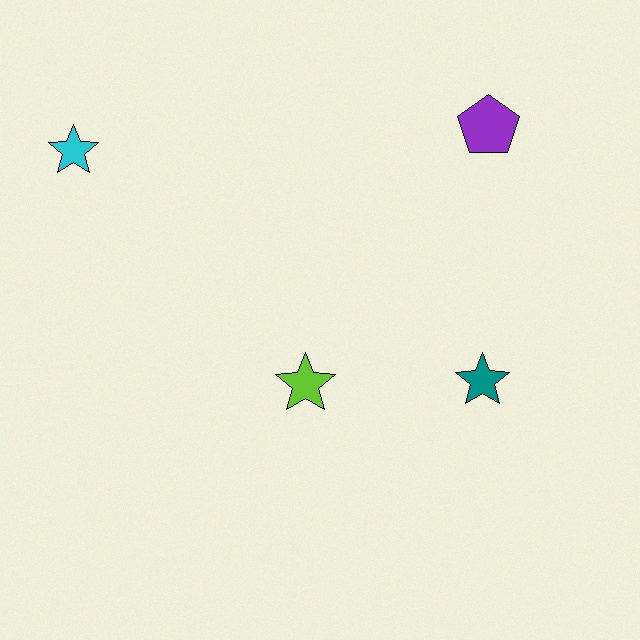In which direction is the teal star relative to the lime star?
The teal star is to the right of the lime star.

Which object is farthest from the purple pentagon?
The cyan star is farthest from the purple pentagon.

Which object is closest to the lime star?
The teal star is closest to the lime star.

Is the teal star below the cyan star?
Yes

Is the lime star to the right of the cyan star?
Yes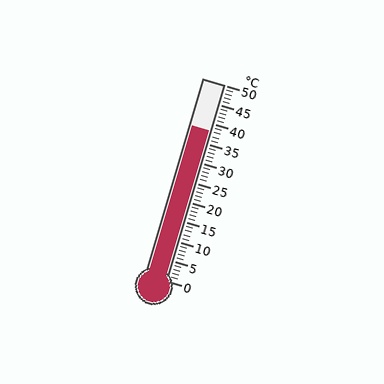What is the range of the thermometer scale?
The thermometer scale ranges from 0°C to 50°C.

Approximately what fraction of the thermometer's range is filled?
The thermometer is filled to approximately 75% of its range.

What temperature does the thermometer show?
The thermometer shows approximately 38°C.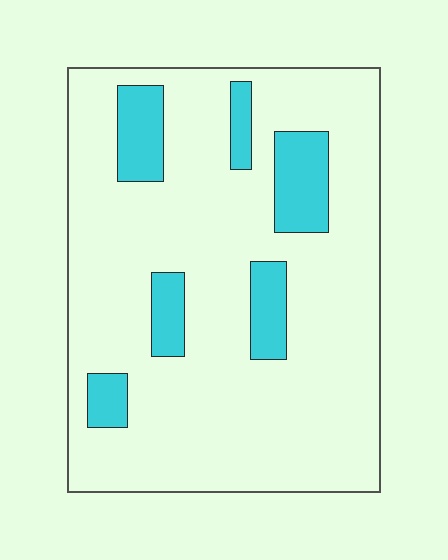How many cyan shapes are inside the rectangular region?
6.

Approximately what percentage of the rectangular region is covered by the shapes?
Approximately 15%.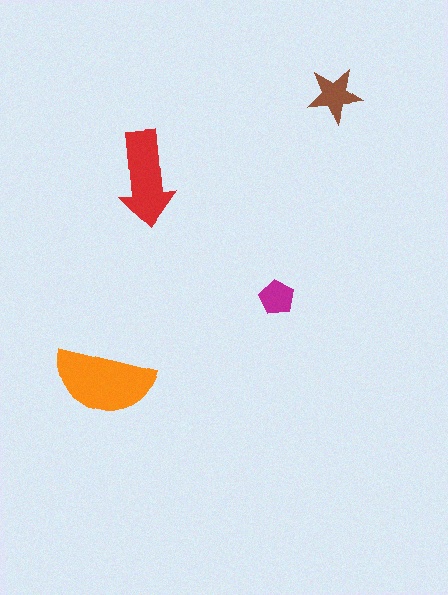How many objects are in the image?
There are 4 objects in the image.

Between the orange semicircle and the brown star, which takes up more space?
The orange semicircle.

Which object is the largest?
The orange semicircle.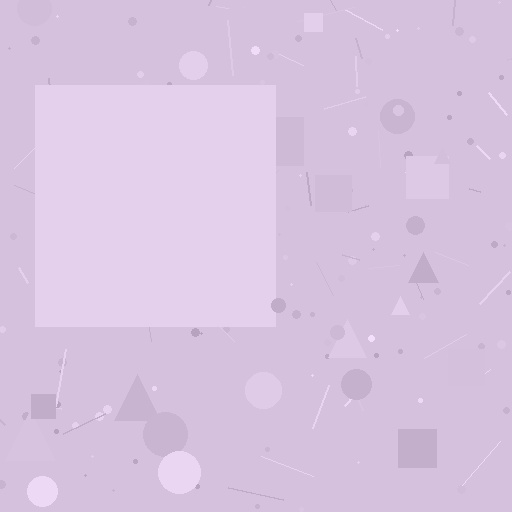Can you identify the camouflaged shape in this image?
The camouflaged shape is a square.